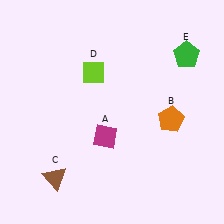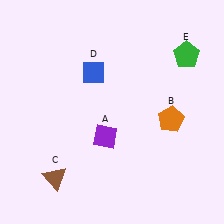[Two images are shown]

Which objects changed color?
A changed from magenta to purple. D changed from lime to blue.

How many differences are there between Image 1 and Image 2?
There are 2 differences between the two images.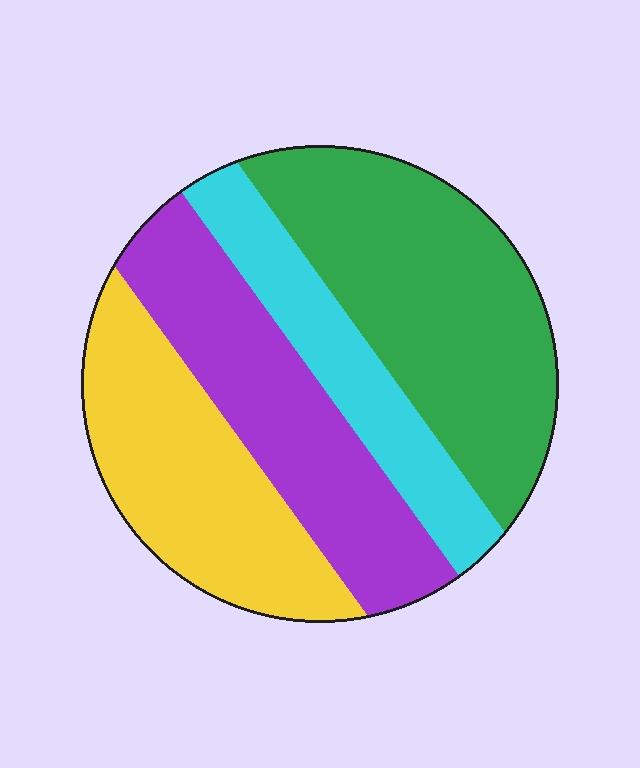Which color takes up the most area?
Green, at roughly 35%.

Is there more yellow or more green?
Green.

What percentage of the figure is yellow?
Yellow covers around 25% of the figure.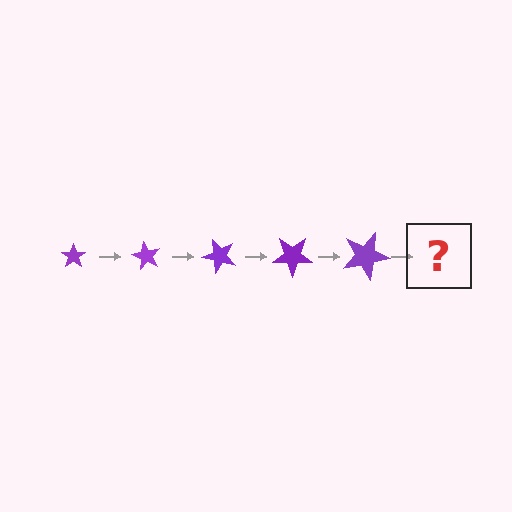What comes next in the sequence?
The next element should be a star, larger than the previous one and rotated 300 degrees from the start.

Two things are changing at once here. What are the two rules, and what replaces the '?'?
The two rules are that the star grows larger each step and it rotates 60 degrees each step. The '?' should be a star, larger than the previous one and rotated 300 degrees from the start.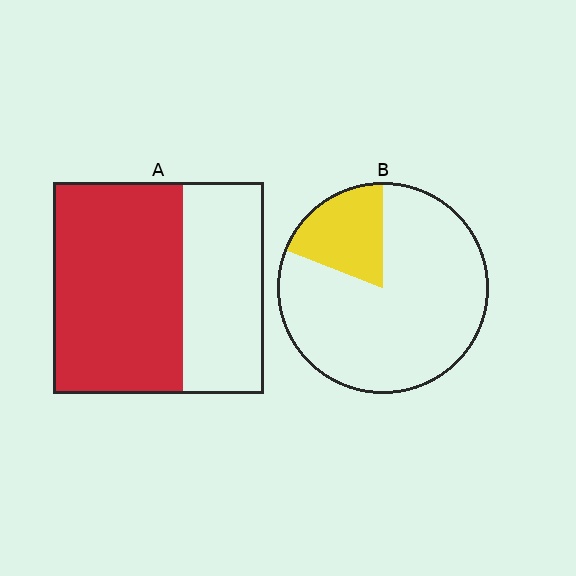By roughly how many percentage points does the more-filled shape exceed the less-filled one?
By roughly 40 percentage points (A over B).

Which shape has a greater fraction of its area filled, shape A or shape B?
Shape A.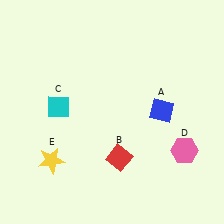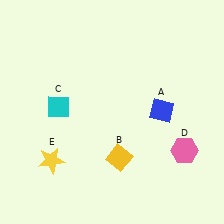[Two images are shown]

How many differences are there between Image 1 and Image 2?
There is 1 difference between the two images.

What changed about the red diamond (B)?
In Image 1, B is red. In Image 2, it changed to yellow.